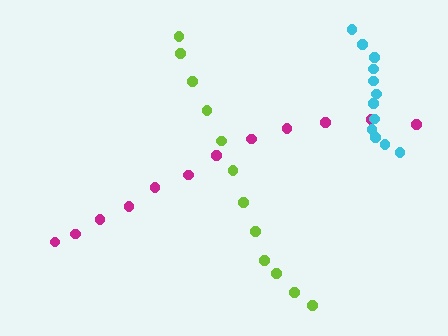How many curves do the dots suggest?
There are 3 distinct paths.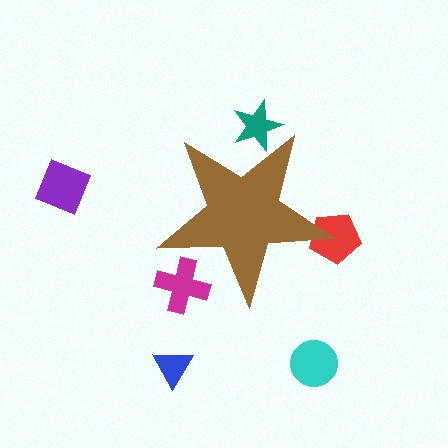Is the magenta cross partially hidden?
Yes, the magenta cross is partially hidden behind the brown star.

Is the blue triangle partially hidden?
No, the blue triangle is fully visible.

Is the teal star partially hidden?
Yes, the teal star is partially hidden behind the brown star.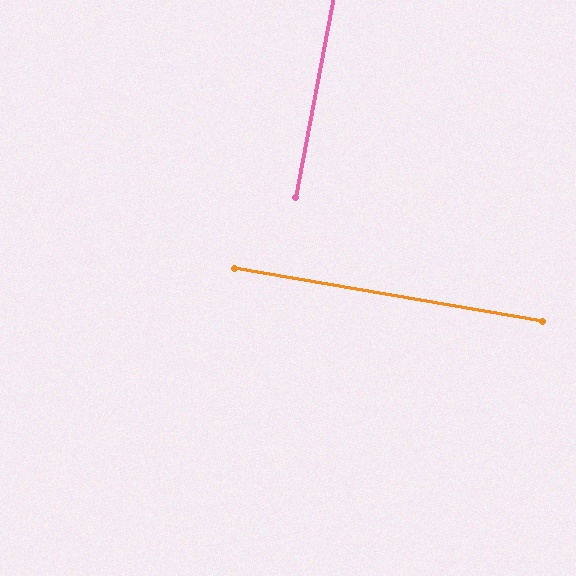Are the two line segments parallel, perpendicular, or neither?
Perpendicular — they meet at approximately 89°.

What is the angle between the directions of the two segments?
Approximately 89 degrees.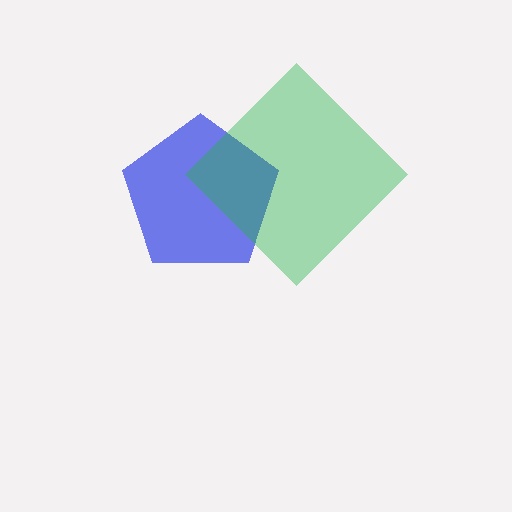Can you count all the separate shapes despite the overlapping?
Yes, there are 2 separate shapes.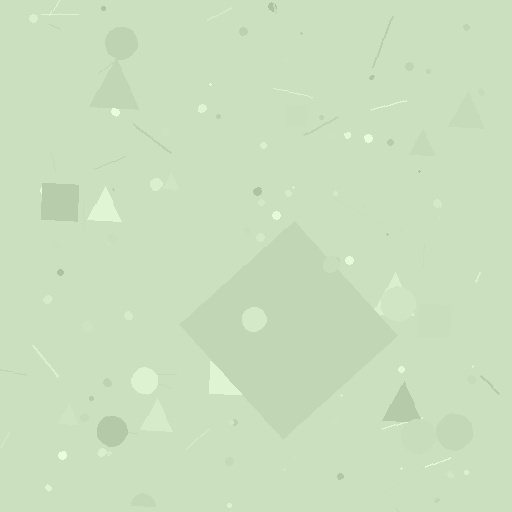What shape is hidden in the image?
A diamond is hidden in the image.